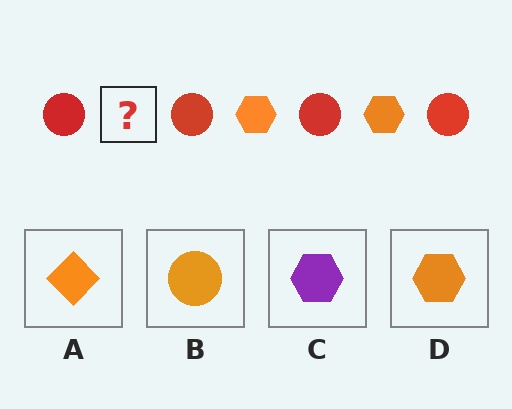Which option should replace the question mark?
Option D.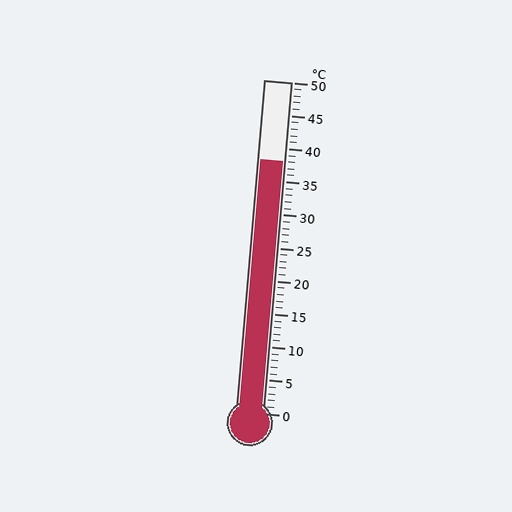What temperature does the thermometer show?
The thermometer shows approximately 38°C.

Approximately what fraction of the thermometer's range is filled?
The thermometer is filled to approximately 75% of its range.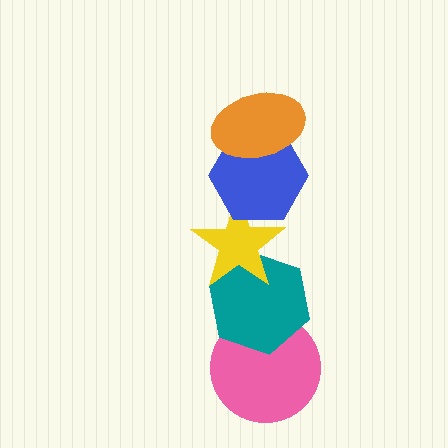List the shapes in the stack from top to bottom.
From top to bottom: the orange ellipse, the blue hexagon, the yellow star, the teal hexagon, the pink circle.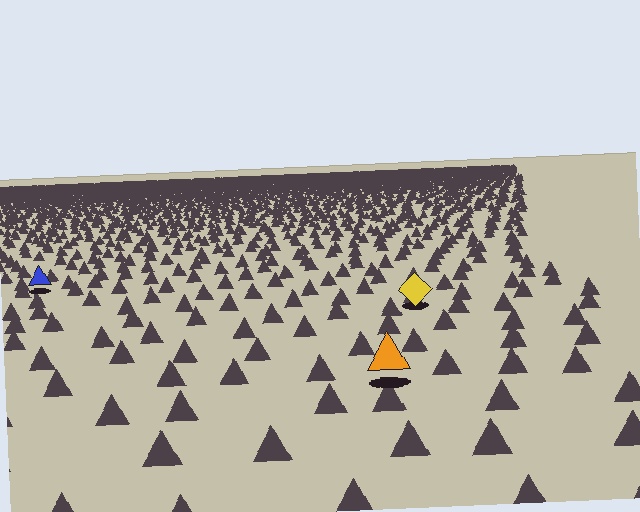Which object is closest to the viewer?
The orange triangle is closest. The texture marks near it are larger and more spread out.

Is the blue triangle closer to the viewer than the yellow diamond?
No. The yellow diamond is closer — you can tell from the texture gradient: the ground texture is coarser near it.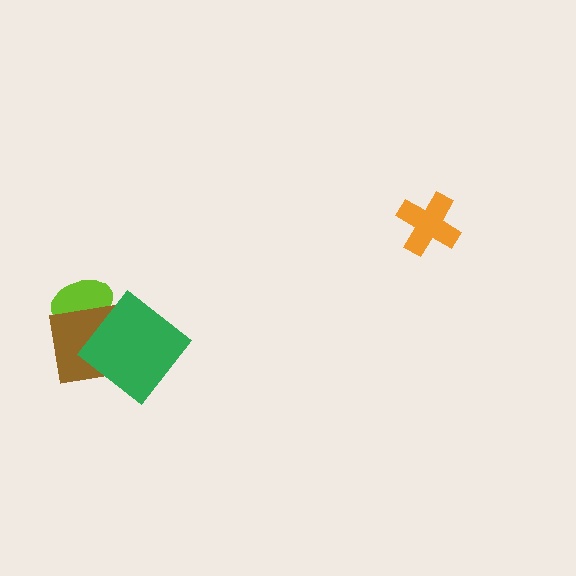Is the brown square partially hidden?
Yes, it is partially covered by another shape.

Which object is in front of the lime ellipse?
The brown square is in front of the lime ellipse.